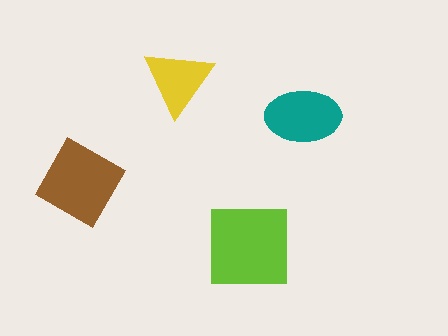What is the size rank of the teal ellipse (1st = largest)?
3rd.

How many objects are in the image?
There are 4 objects in the image.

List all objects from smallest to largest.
The yellow triangle, the teal ellipse, the brown diamond, the lime square.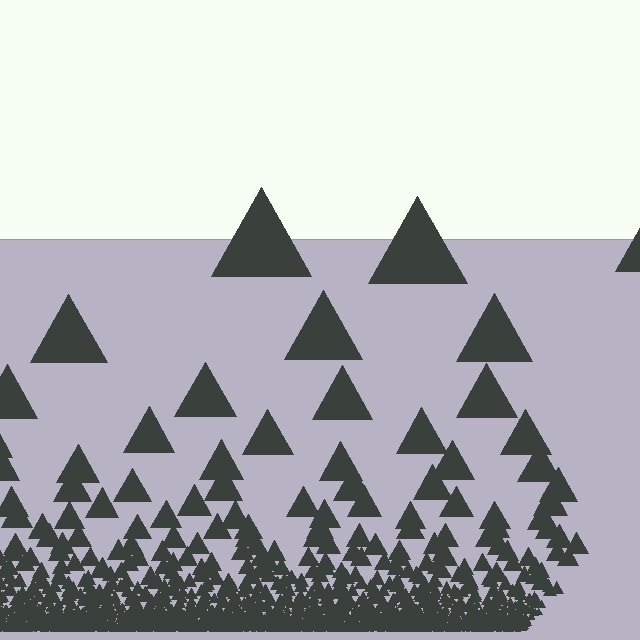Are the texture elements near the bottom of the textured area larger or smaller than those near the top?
Smaller. The gradient is inverted — elements near the bottom are smaller and denser.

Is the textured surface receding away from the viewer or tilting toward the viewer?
The surface appears to tilt toward the viewer. Texture elements get larger and sparser toward the top.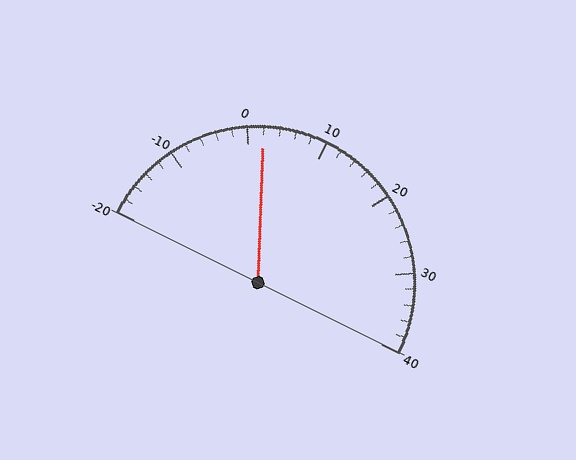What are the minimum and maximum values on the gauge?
The gauge ranges from -20 to 40.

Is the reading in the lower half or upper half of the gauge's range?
The reading is in the lower half of the range (-20 to 40).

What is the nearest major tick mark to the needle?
The nearest major tick mark is 0.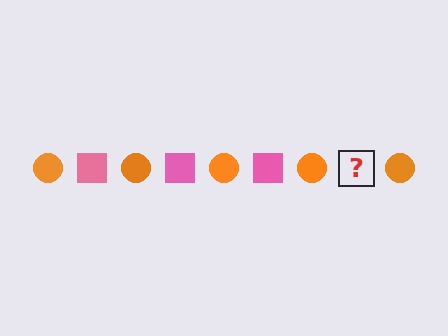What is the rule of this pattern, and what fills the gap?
The rule is that the pattern alternates between orange circle and pink square. The gap should be filled with a pink square.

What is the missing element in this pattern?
The missing element is a pink square.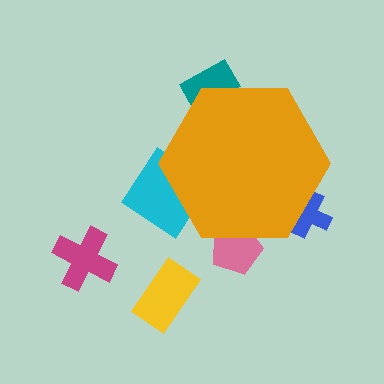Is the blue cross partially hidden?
Yes, the blue cross is partially hidden behind the orange hexagon.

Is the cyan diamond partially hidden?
Yes, the cyan diamond is partially hidden behind the orange hexagon.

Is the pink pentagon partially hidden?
Yes, the pink pentagon is partially hidden behind the orange hexagon.